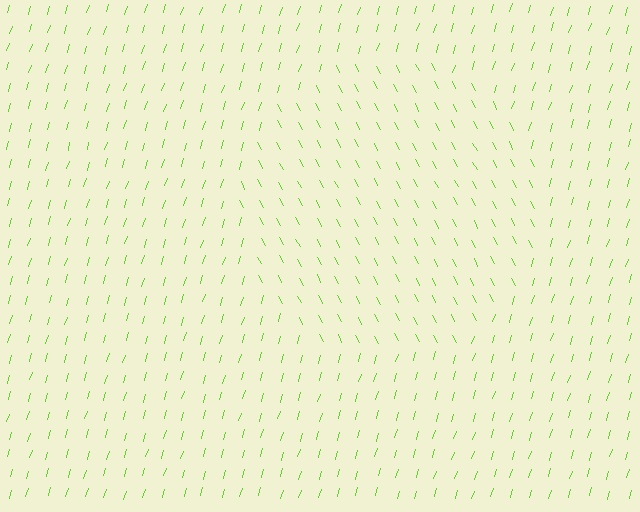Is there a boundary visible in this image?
Yes, there is a texture boundary formed by a change in line orientation.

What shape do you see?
I see a circle.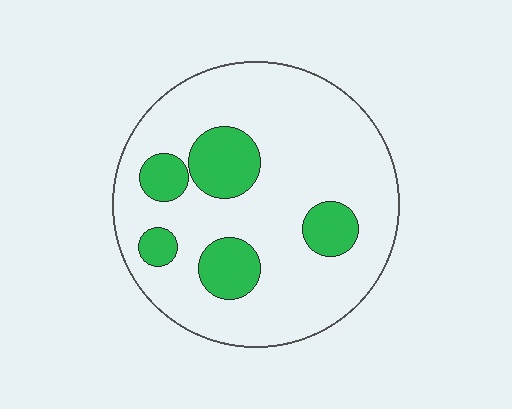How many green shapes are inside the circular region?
5.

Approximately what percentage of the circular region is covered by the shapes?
Approximately 20%.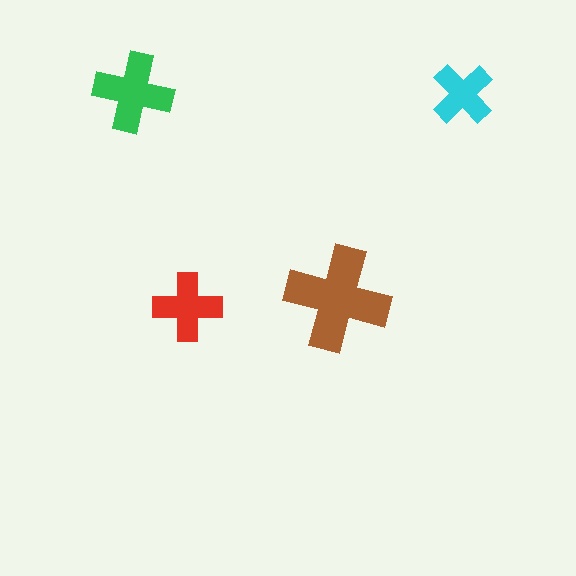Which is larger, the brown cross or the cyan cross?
The brown one.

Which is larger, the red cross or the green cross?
The green one.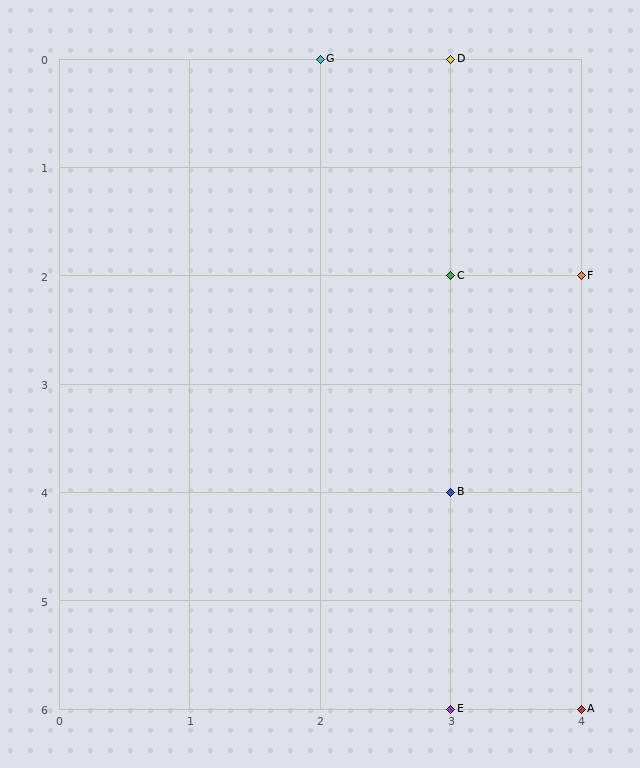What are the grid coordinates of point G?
Point G is at grid coordinates (2, 0).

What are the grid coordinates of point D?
Point D is at grid coordinates (3, 0).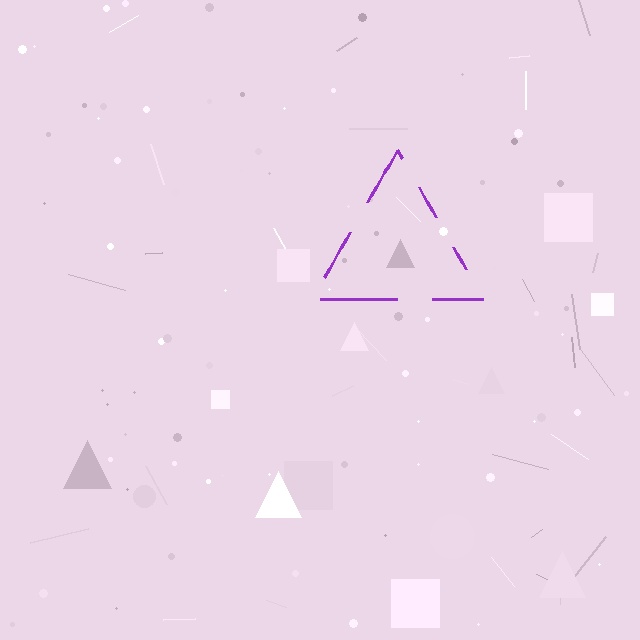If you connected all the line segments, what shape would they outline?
They would outline a triangle.